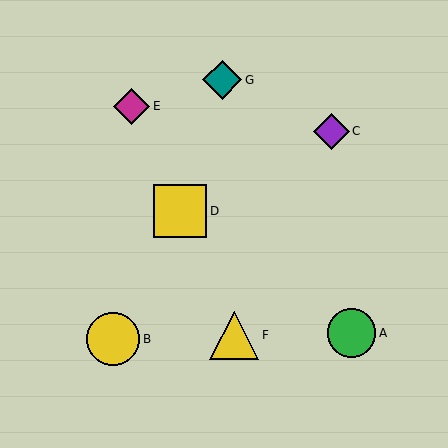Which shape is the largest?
The yellow square (labeled D) is the largest.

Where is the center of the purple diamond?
The center of the purple diamond is at (332, 131).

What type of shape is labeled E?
Shape E is a magenta diamond.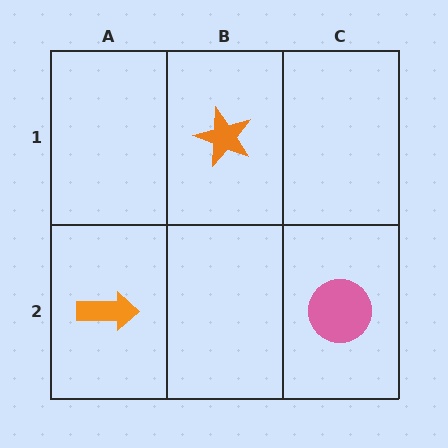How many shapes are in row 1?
1 shape.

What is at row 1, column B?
An orange star.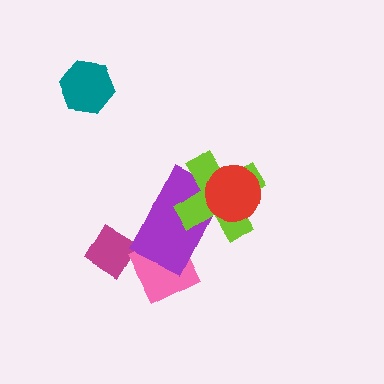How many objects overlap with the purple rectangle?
3 objects overlap with the purple rectangle.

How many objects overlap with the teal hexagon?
0 objects overlap with the teal hexagon.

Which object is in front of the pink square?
The purple rectangle is in front of the pink square.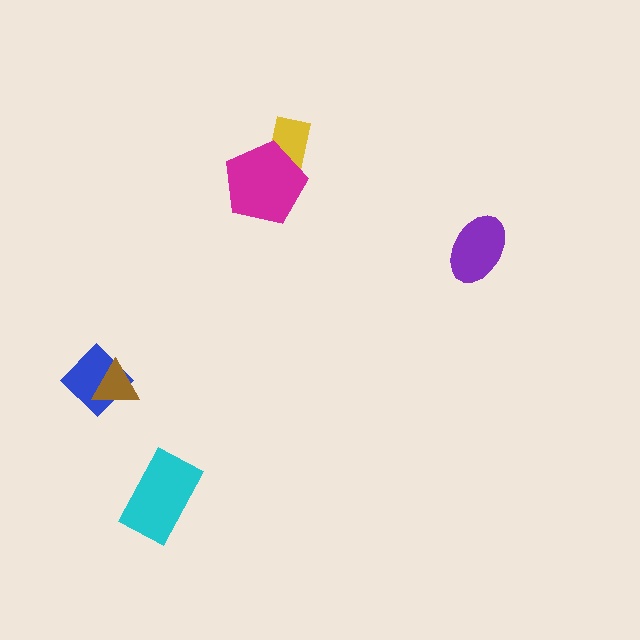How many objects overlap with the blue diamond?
1 object overlaps with the blue diamond.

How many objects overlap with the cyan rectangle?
0 objects overlap with the cyan rectangle.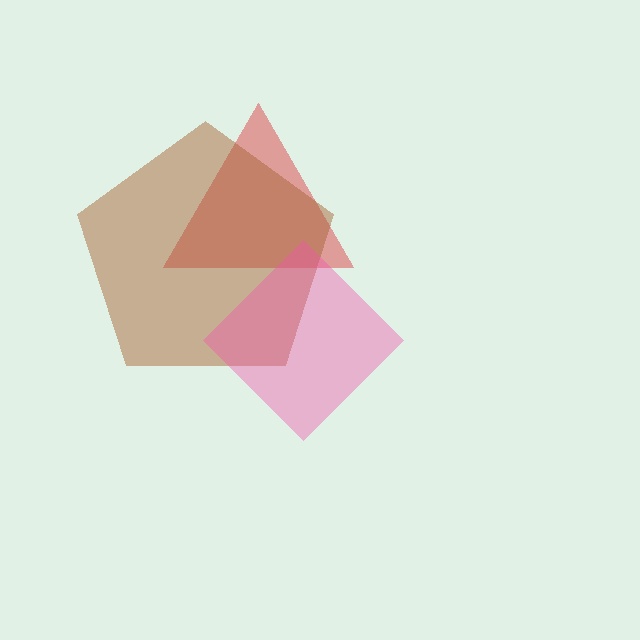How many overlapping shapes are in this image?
There are 3 overlapping shapes in the image.